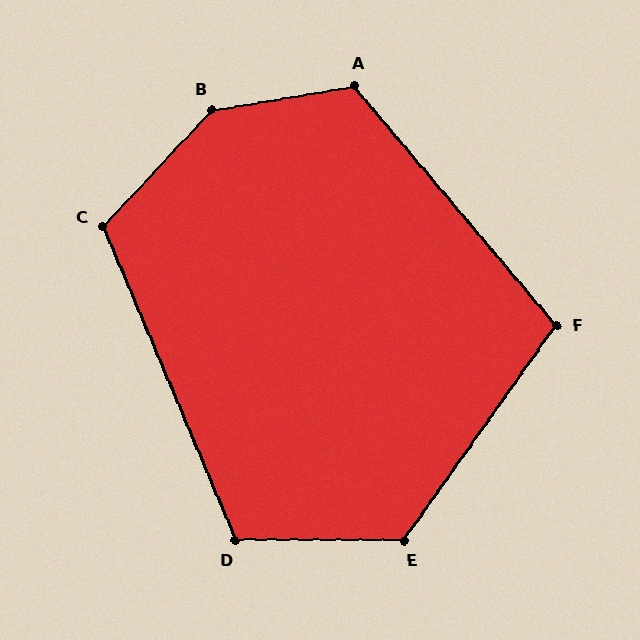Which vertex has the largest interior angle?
B, at approximately 142 degrees.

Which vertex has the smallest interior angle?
F, at approximately 105 degrees.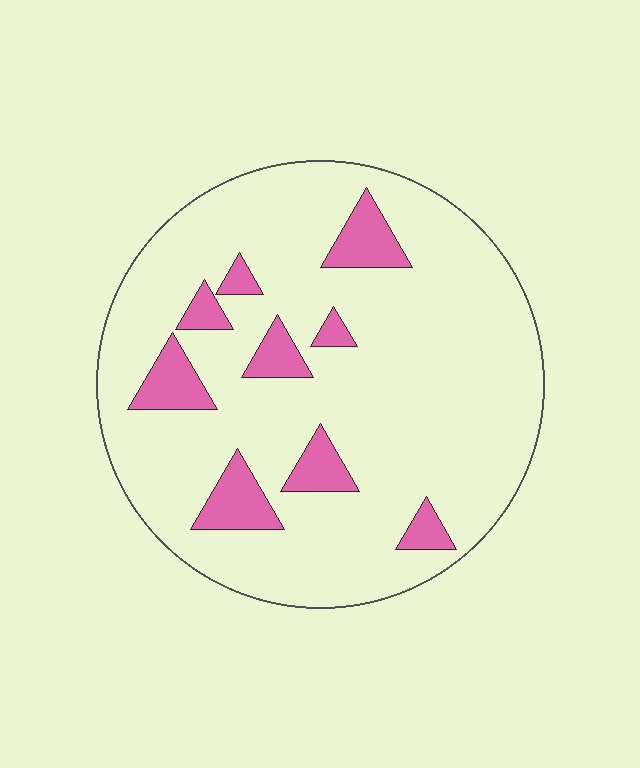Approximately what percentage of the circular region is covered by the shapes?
Approximately 15%.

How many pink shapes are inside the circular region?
9.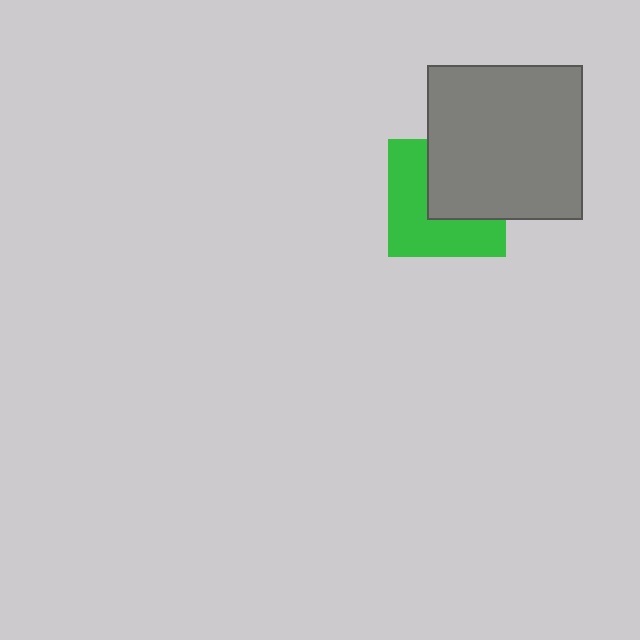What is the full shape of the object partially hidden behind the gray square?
The partially hidden object is a green square.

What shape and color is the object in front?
The object in front is a gray square.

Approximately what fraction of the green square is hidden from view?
Roughly 45% of the green square is hidden behind the gray square.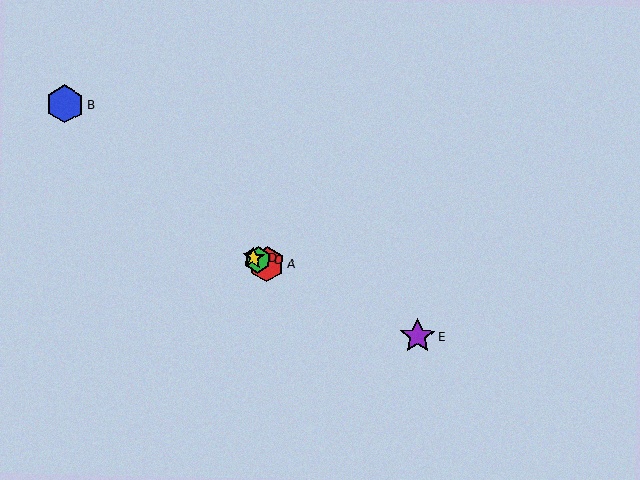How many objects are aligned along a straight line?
4 objects (A, C, D, E) are aligned along a straight line.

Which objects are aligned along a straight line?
Objects A, C, D, E are aligned along a straight line.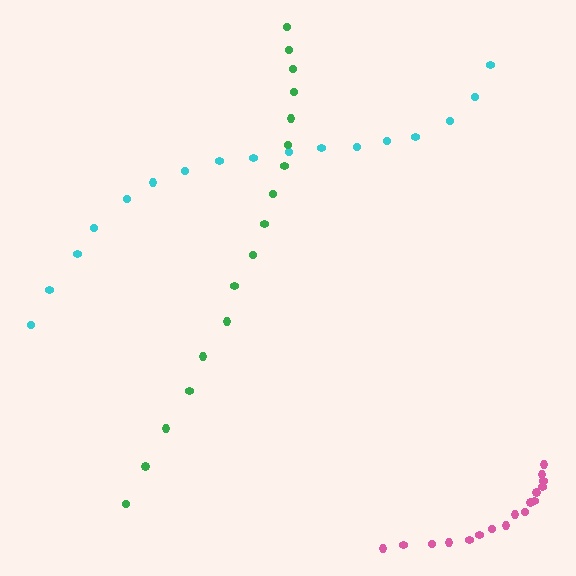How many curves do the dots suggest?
There are 3 distinct paths.